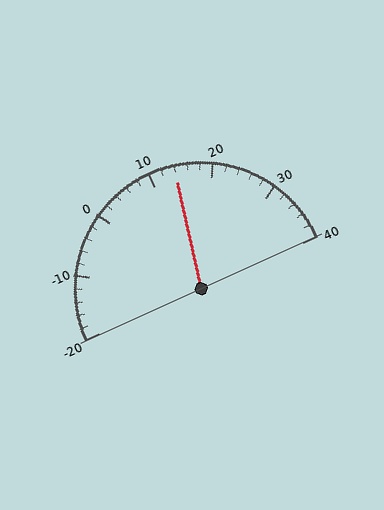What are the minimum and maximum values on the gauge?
The gauge ranges from -20 to 40.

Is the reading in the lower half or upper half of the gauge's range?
The reading is in the upper half of the range (-20 to 40).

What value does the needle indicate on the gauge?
The needle indicates approximately 14.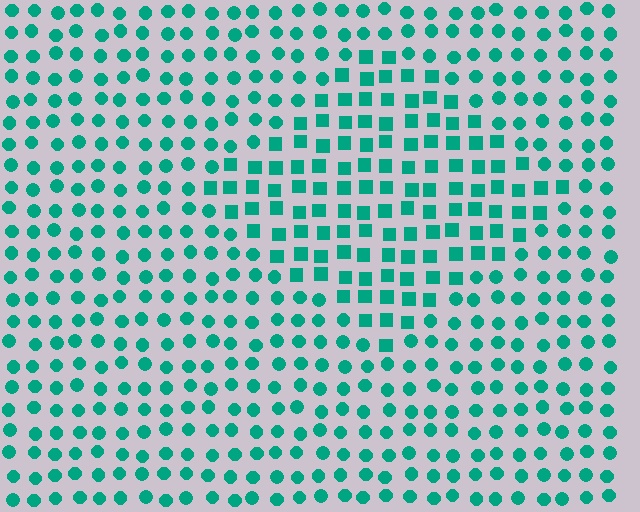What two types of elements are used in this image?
The image uses squares inside the diamond region and circles outside it.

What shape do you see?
I see a diamond.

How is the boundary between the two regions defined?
The boundary is defined by a change in element shape: squares inside vs. circles outside. All elements share the same color and spacing.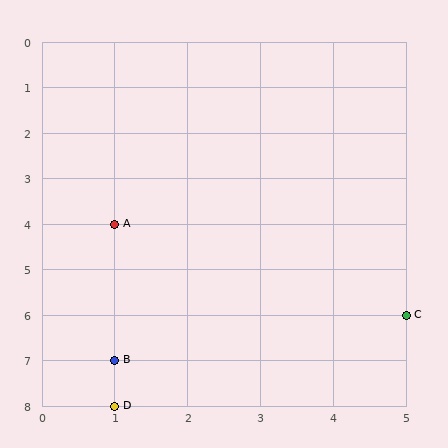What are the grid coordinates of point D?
Point D is at grid coordinates (1, 8).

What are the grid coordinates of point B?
Point B is at grid coordinates (1, 7).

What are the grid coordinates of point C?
Point C is at grid coordinates (5, 6).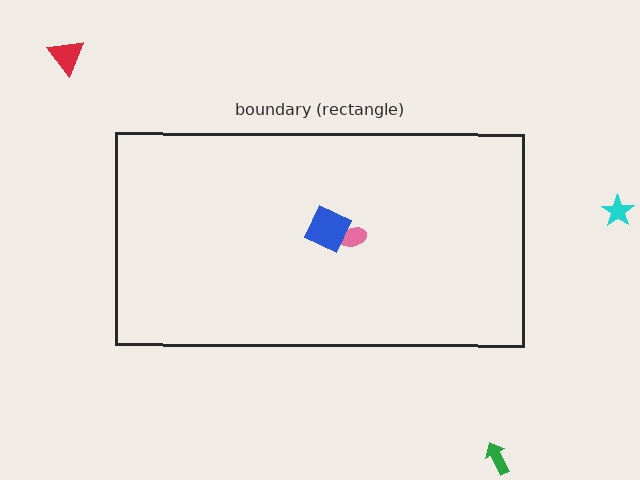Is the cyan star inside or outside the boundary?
Outside.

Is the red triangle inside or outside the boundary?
Outside.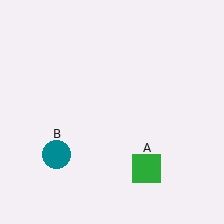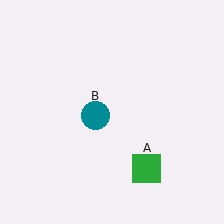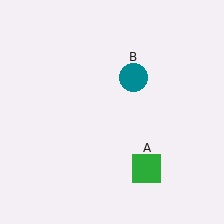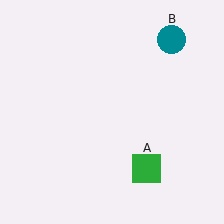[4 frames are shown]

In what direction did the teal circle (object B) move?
The teal circle (object B) moved up and to the right.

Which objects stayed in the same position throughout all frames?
Green square (object A) remained stationary.